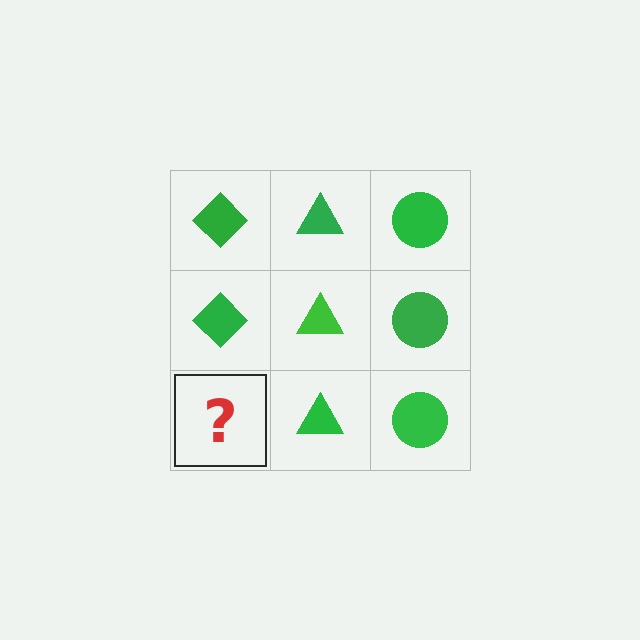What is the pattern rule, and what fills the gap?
The rule is that each column has a consistent shape. The gap should be filled with a green diamond.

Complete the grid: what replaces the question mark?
The question mark should be replaced with a green diamond.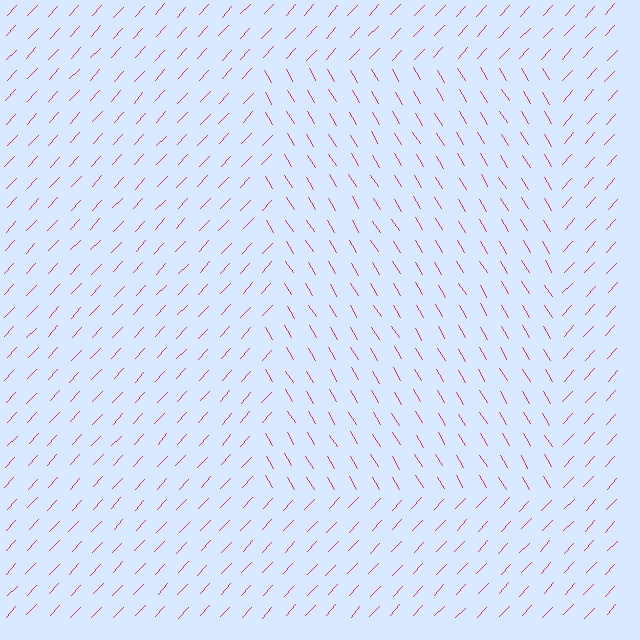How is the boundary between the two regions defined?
The boundary is defined purely by a change in line orientation (approximately 74 degrees difference). All lines are the same color and thickness.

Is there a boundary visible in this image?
Yes, there is a texture boundary formed by a change in line orientation.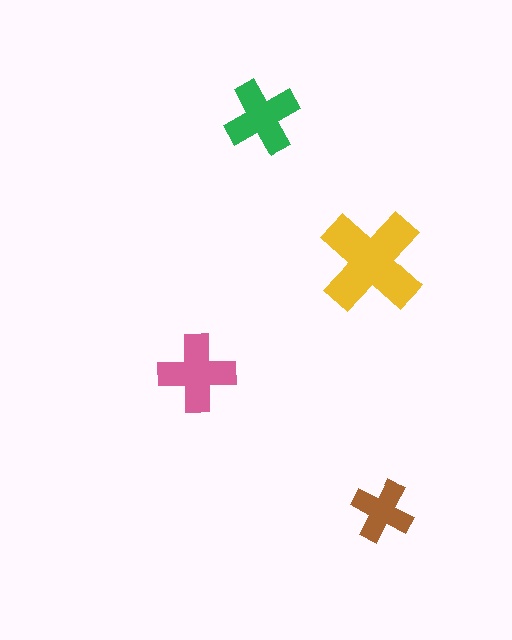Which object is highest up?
The green cross is topmost.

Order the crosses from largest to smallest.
the yellow one, the pink one, the green one, the brown one.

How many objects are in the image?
There are 4 objects in the image.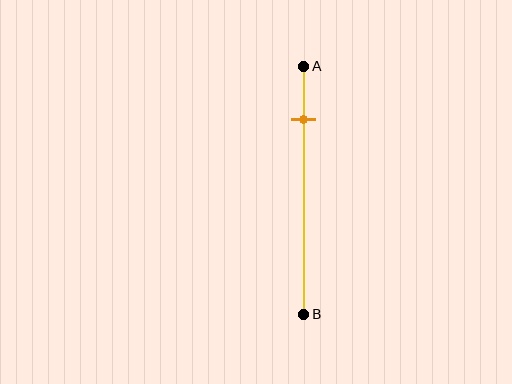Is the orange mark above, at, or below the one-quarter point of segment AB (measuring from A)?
The orange mark is above the one-quarter point of segment AB.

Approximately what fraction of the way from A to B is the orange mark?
The orange mark is approximately 20% of the way from A to B.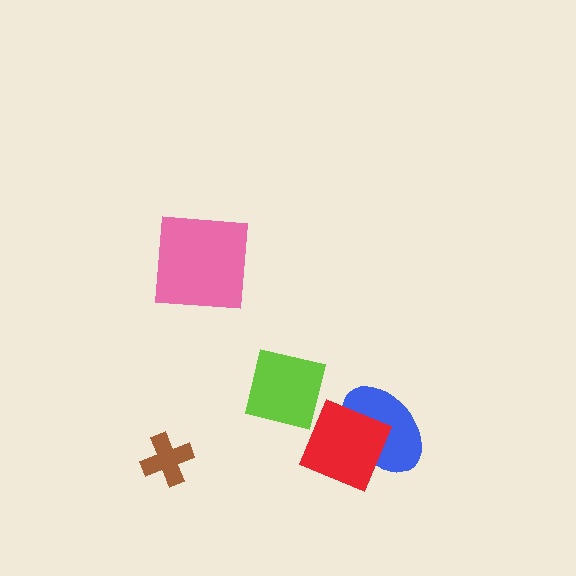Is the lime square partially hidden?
Yes, it is partially covered by another shape.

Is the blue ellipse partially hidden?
Yes, it is partially covered by another shape.